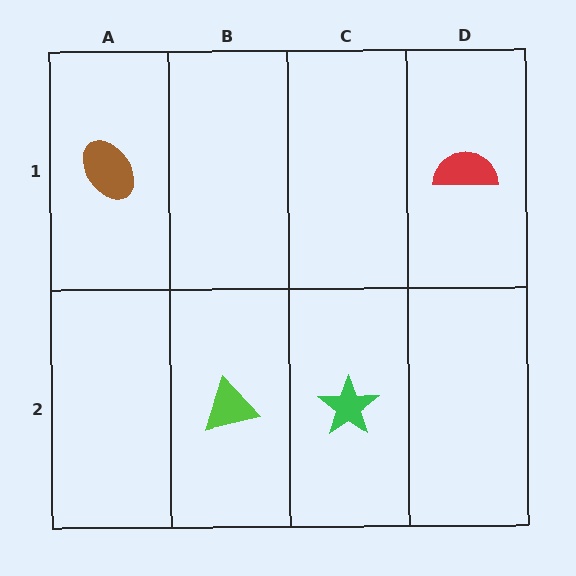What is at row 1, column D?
A red semicircle.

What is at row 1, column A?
A brown ellipse.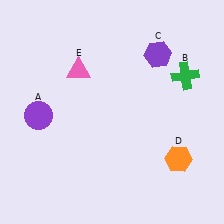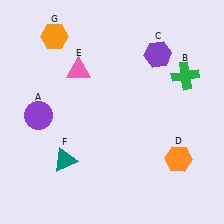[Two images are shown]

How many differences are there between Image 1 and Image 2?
There are 2 differences between the two images.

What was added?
A teal triangle (F), an orange hexagon (G) were added in Image 2.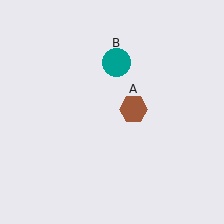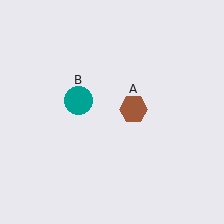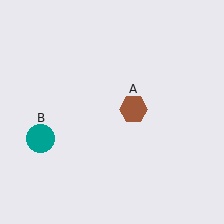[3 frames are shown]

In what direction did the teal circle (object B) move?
The teal circle (object B) moved down and to the left.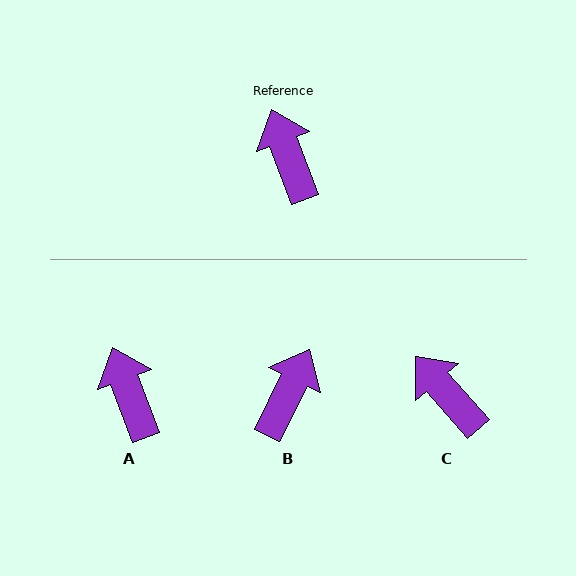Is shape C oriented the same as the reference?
No, it is off by about 21 degrees.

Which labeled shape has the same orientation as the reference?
A.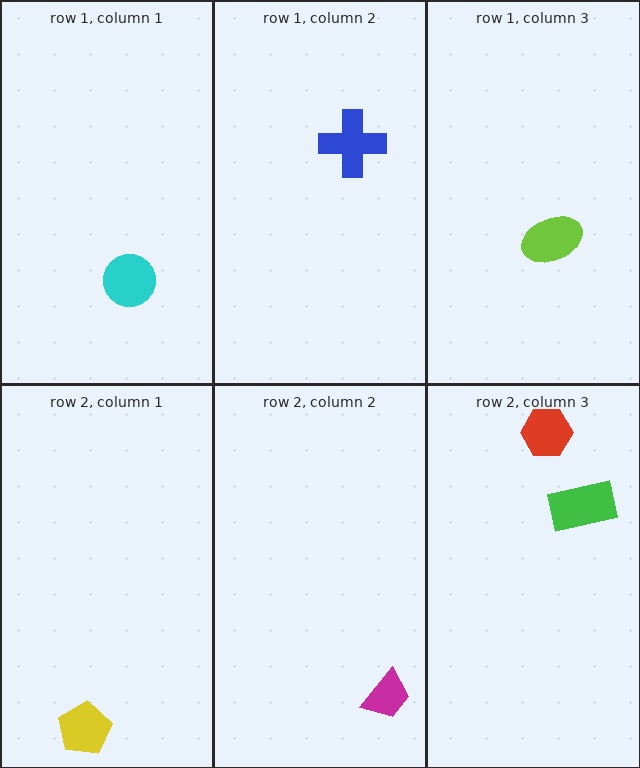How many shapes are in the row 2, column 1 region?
1.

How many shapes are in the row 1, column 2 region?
1.